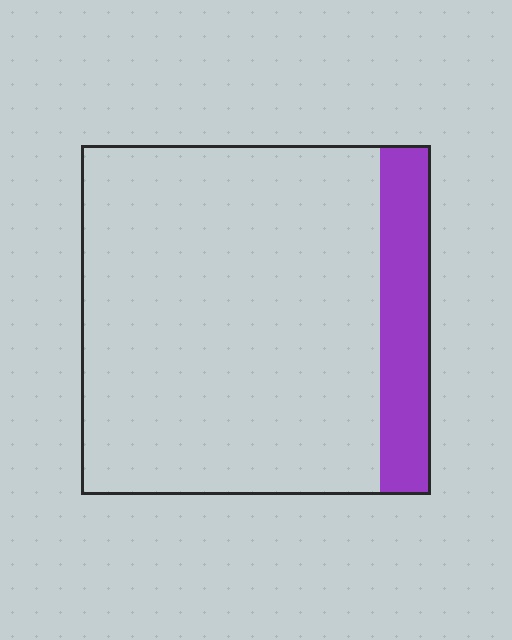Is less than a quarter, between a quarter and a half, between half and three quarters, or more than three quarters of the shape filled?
Less than a quarter.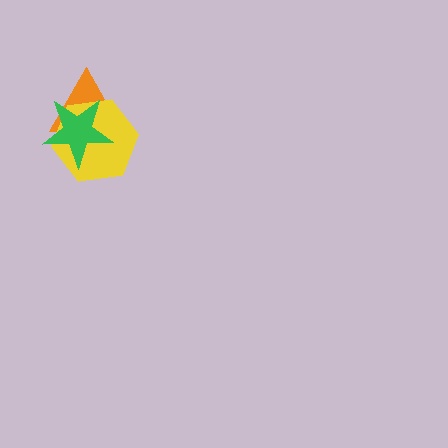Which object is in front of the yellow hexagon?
The green star is in front of the yellow hexagon.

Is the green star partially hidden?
No, no other shape covers it.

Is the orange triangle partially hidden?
Yes, it is partially covered by another shape.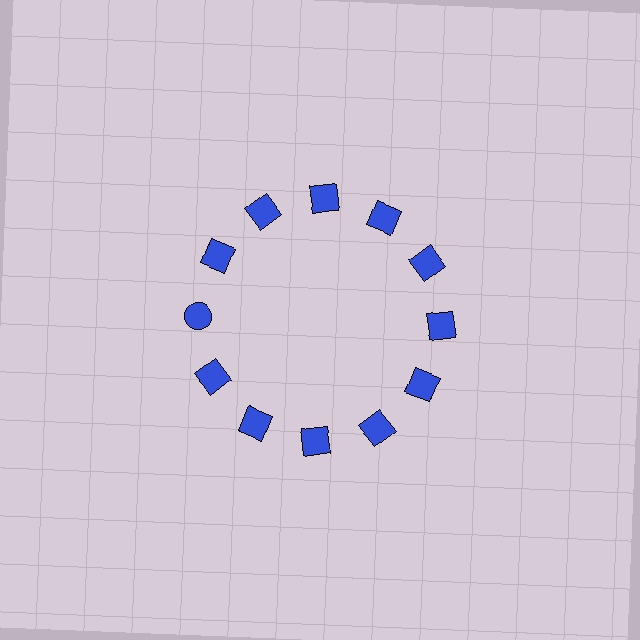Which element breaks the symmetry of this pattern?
The blue circle at roughly the 9 o'clock position breaks the symmetry. All other shapes are blue squares.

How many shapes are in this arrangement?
There are 12 shapes arranged in a ring pattern.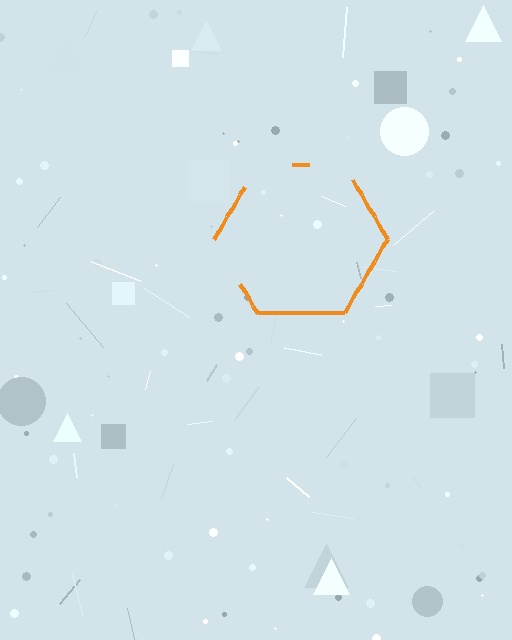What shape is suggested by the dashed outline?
The dashed outline suggests a hexagon.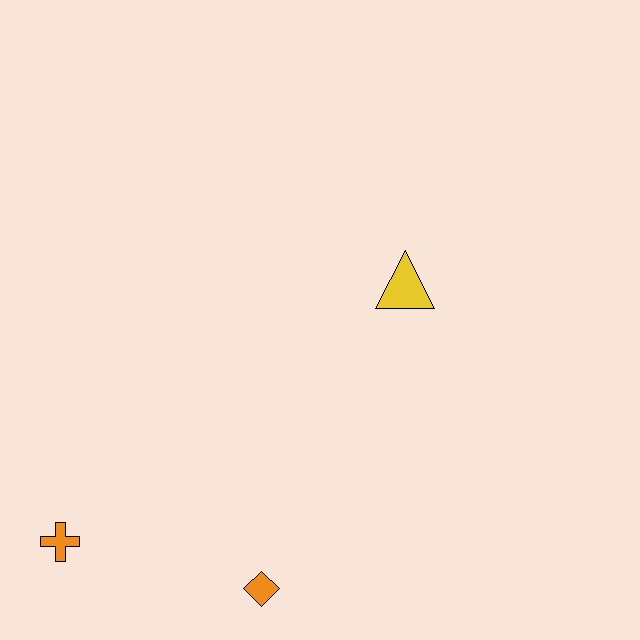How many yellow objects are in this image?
There is 1 yellow object.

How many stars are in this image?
There are no stars.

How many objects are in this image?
There are 3 objects.